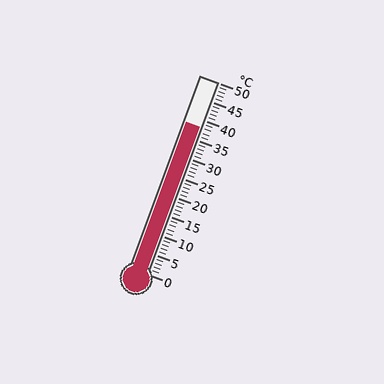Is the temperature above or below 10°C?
The temperature is above 10°C.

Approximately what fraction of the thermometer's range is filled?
The thermometer is filled to approximately 75% of its range.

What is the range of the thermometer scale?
The thermometer scale ranges from 0°C to 50°C.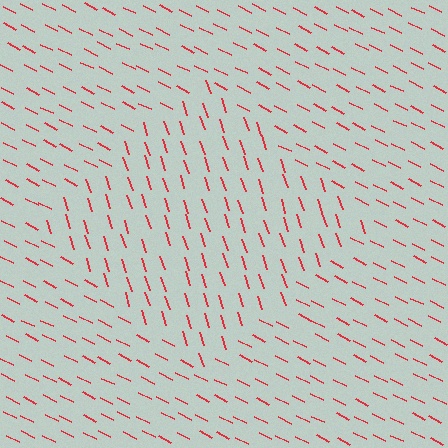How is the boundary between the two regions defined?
The boundary is defined purely by a change in line orientation (approximately 45 degrees difference). All lines are the same color and thickness.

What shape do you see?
I see a diamond.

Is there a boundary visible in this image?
Yes, there is a texture boundary formed by a change in line orientation.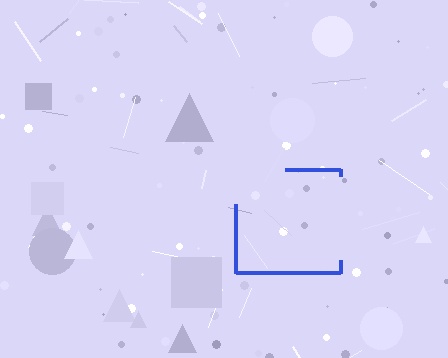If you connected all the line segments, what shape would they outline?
They would outline a square.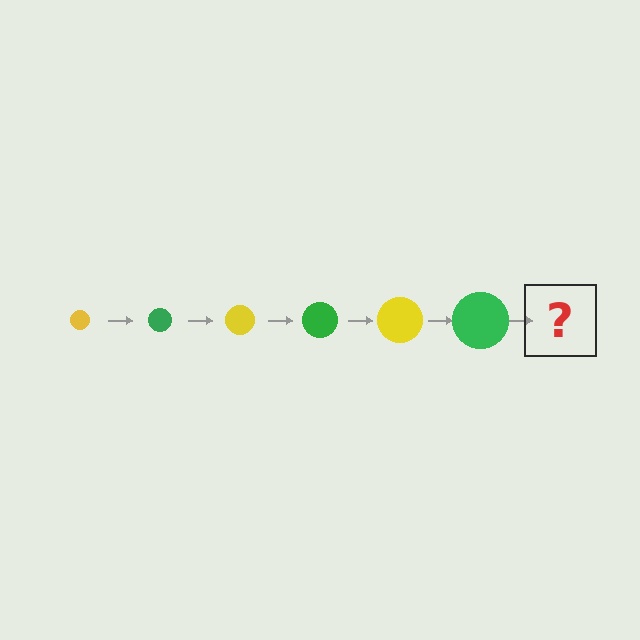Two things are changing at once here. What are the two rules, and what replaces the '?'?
The two rules are that the circle grows larger each step and the color cycles through yellow and green. The '?' should be a yellow circle, larger than the previous one.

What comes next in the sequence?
The next element should be a yellow circle, larger than the previous one.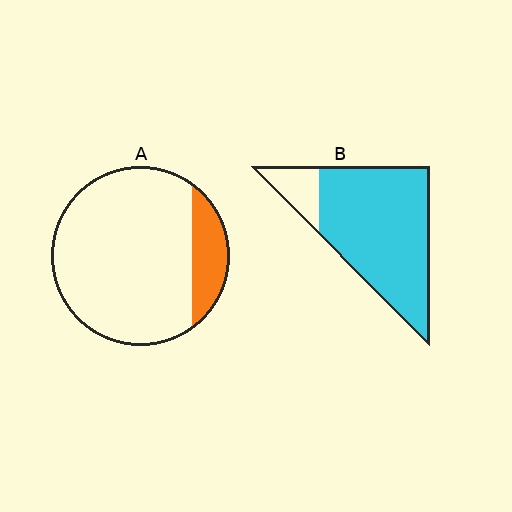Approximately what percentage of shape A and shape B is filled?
A is approximately 15% and B is approximately 85%.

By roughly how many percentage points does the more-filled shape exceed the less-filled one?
By roughly 70 percentage points (B over A).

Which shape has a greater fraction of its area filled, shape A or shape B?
Shape B.